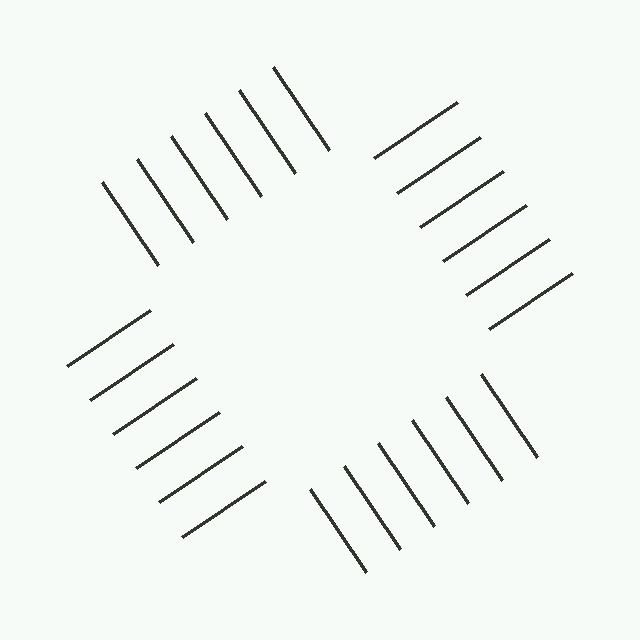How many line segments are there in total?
24 — 6 along each of the 4 edges.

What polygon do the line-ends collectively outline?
An illusory square — the line segments terminate on its edges but no continuous stroke is drawn.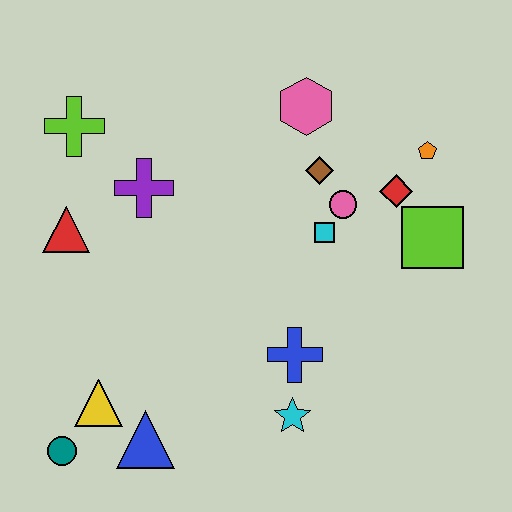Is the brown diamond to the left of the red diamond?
Yes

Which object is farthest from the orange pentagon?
The teal circle is farthest from the orange pentagon.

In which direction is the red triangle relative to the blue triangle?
The red triangle is above the blue triangle.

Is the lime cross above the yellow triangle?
Yes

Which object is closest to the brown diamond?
The pink circle is closest to the brown diamond.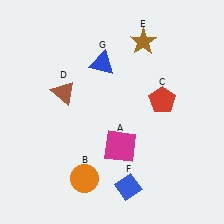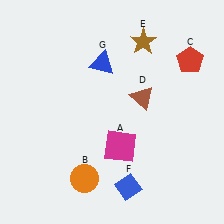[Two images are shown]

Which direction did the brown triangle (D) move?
The brown triangle (D) moved right.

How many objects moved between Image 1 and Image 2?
2 objects moved between the two images.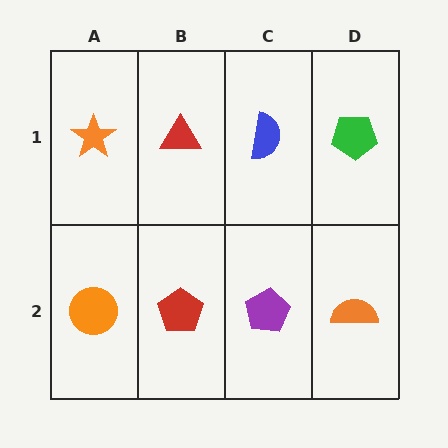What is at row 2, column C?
A purple pentagon.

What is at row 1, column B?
A red triangle.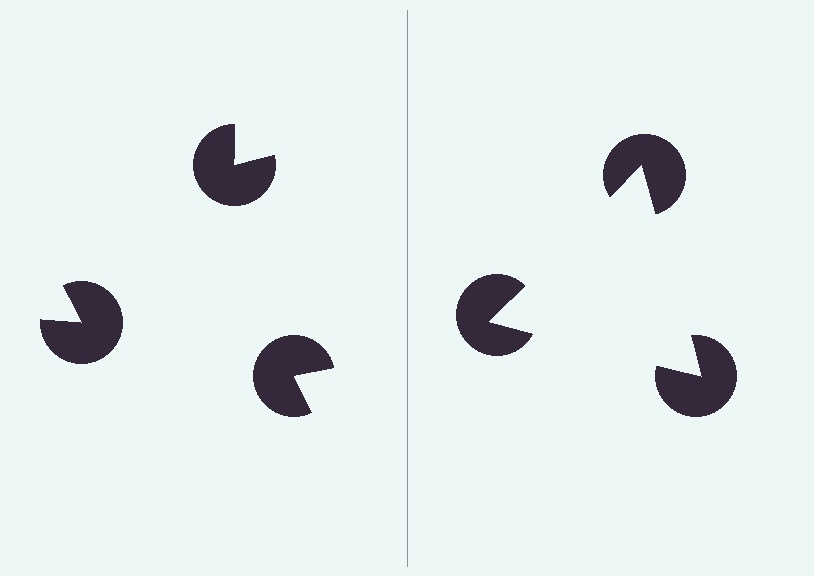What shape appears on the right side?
An illusory triangle.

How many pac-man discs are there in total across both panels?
6 — 3 on each side.